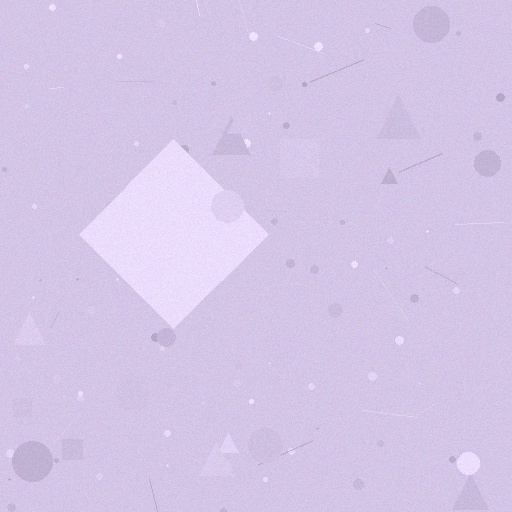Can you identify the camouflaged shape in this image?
The camouflaged shape is a diamond.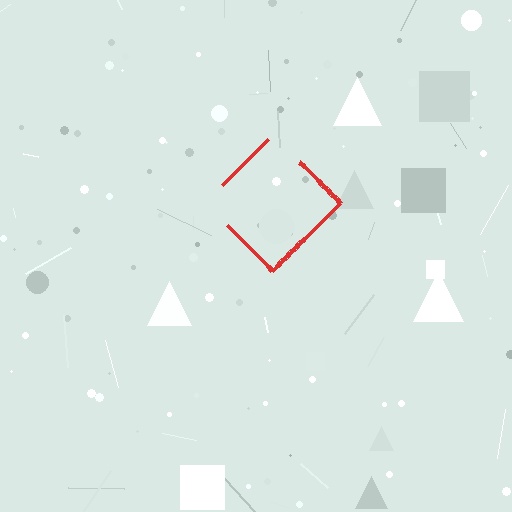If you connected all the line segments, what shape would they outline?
They would outline a diamond.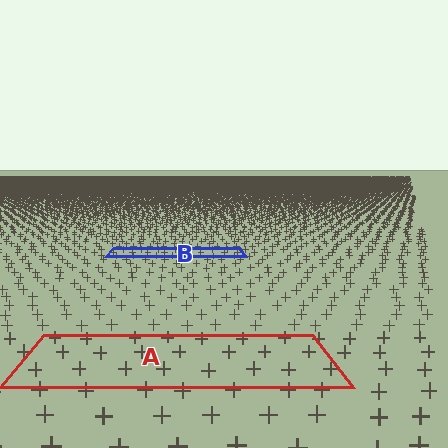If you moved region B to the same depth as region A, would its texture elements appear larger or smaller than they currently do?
They would appear larger. At a closer depth, the same texture elements are projected at a bigger on-screen size.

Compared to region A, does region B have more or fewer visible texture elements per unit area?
Region B has more texture elements per unit area — they are packed more densely because it is farther away.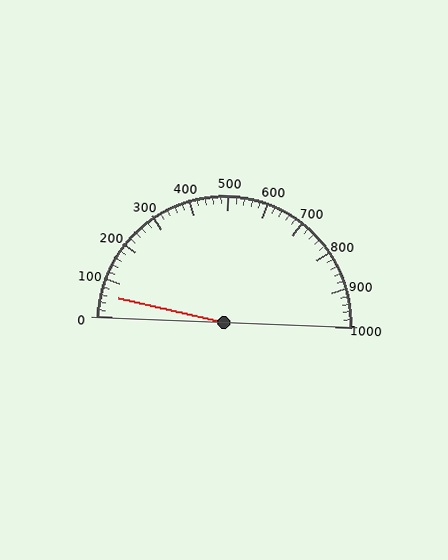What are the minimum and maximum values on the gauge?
The gauge ranges from 0 to 1000.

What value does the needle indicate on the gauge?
The needle indicates approximately 60.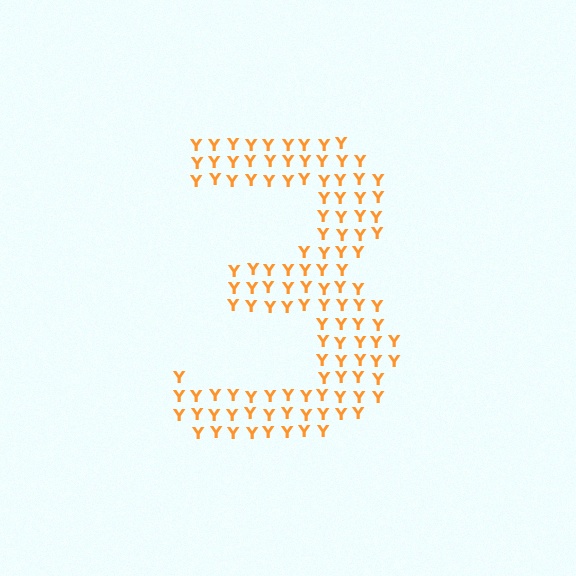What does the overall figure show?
The overall figure shows the digit 3.